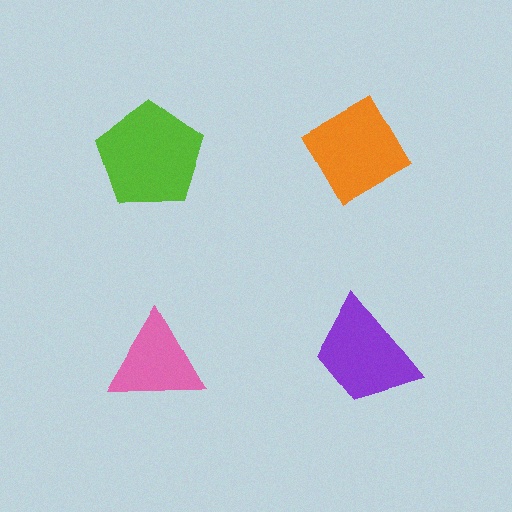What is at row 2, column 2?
A purple trapezoid.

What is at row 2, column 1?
A pink triangle.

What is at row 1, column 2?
An orange diamond.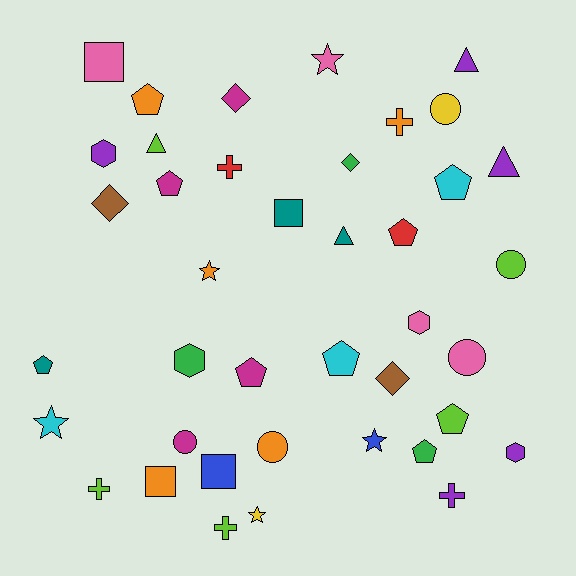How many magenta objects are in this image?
There are 4 magenta objects.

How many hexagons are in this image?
There are 4 hexagons.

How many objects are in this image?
There are 40 objects.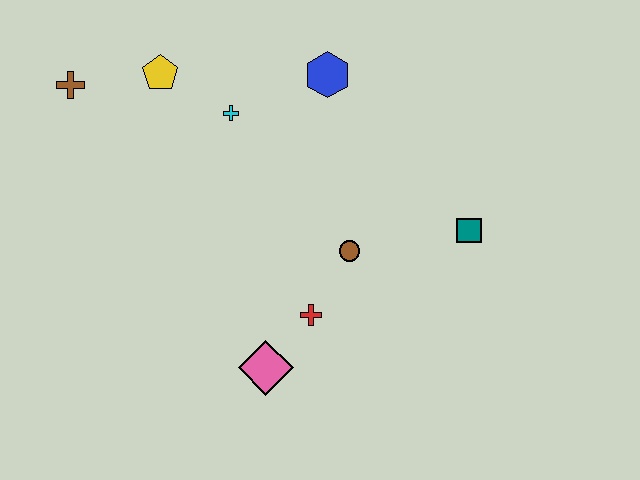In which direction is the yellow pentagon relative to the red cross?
The yellow pentagon is above the red cross.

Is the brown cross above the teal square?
Yes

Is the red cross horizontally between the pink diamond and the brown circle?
Yes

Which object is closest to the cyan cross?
The yellow pentagon is closest to the cyan cross.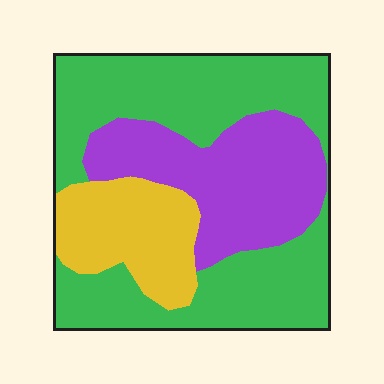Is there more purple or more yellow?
Purple.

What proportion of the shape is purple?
Purple covers roughly 30% of the shape.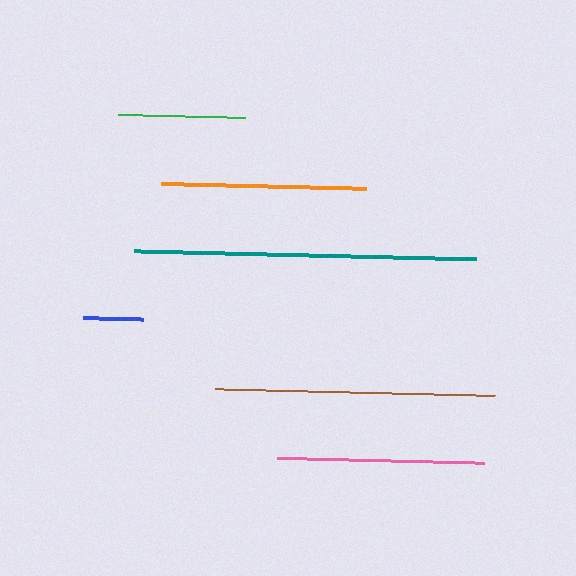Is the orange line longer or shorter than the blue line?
The orange line is longer than the blue line.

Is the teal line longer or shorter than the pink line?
The teal line is longer than the pink line.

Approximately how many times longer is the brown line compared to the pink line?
The brown line is approximately 1.4 times the length of the pink line.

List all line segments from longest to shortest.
From longest to shortest: teal, brown, pink, orange, green, blue.